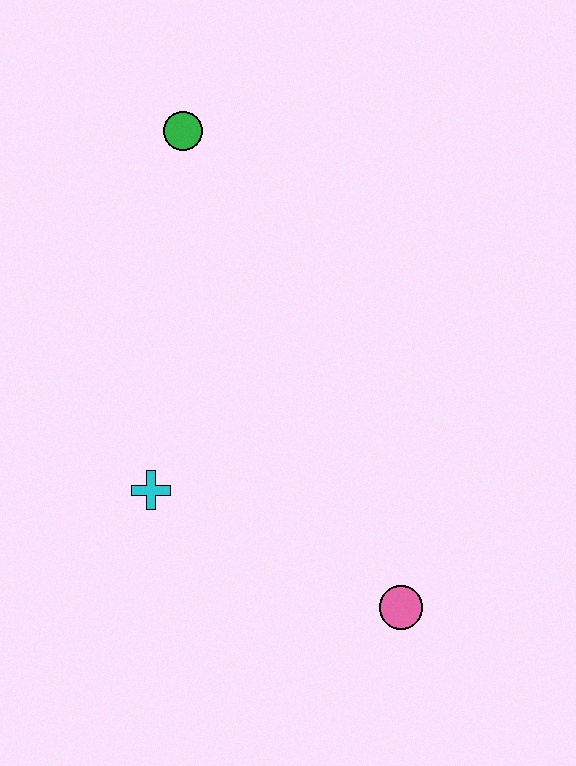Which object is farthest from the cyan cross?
The green circle is farthest from the cyan cross.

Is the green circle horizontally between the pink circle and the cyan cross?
Yes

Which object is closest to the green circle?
The cyan cross is closest to the green circle.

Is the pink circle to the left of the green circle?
No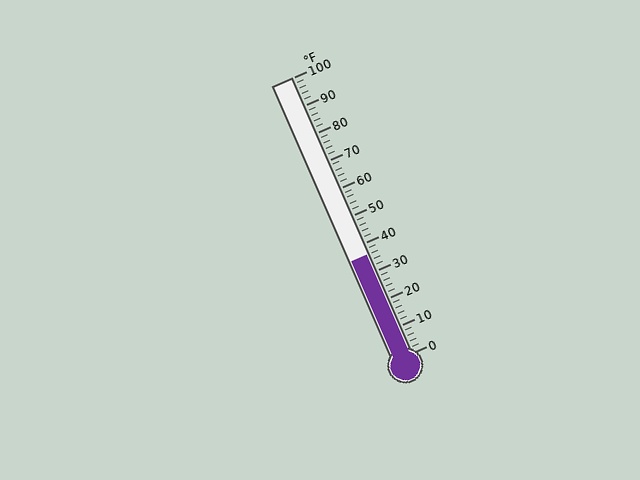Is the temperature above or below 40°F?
The temperature is below 40°F.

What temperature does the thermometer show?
The thermometer shows approximately 36°F.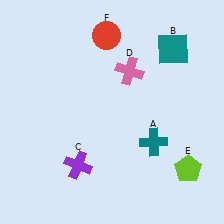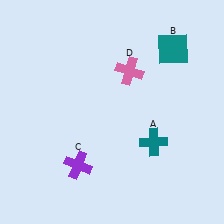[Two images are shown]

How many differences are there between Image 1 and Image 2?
There are 2 differences between the two images.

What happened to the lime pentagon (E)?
The lime pentagon (E) was removed in Image 2. It was in the bottom-right area of Image 1.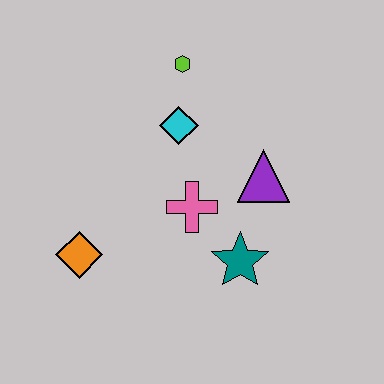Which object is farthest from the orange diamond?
The lime hexagon is farthest from the orange diamond.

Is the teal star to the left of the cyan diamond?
No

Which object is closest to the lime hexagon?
The cyan diamond is closest to the lime hexagon.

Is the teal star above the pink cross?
No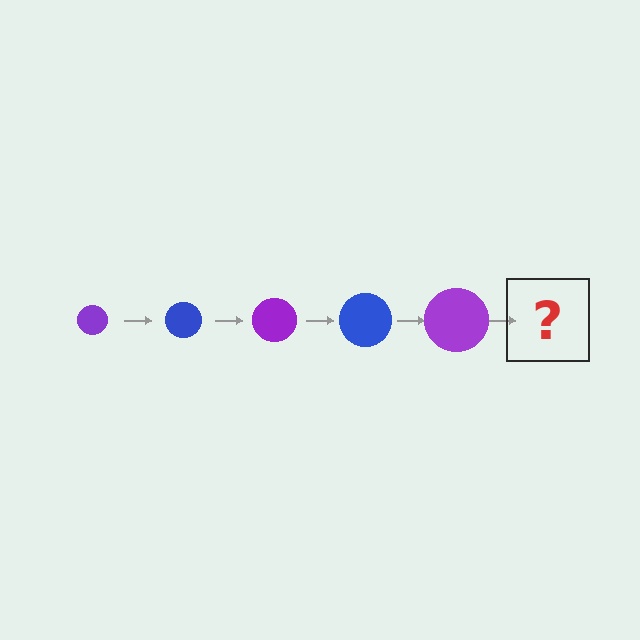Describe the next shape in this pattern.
It should be a blue circle, larger than the previous one.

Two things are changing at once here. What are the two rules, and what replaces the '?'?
The two rules are that the circle grows larger each step and the color cycles through purple and blue. The '?' should be a blue circle, larger than the previous one.